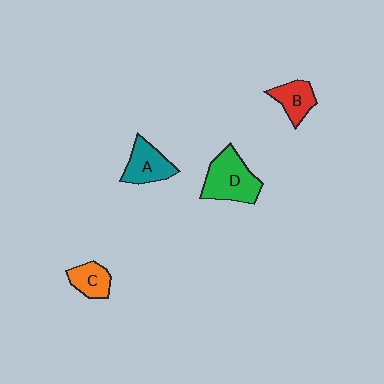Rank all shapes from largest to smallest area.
From largest to smallest: D (green), A (teal), B (red), C (orange).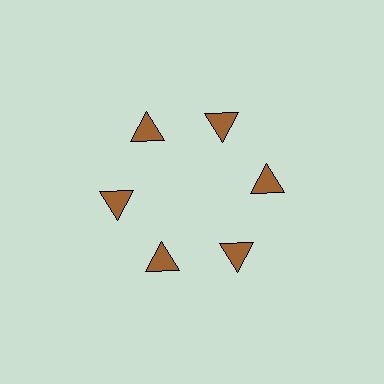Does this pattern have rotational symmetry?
Yes, this pattern has 6-fold rotational symmetry. It looks the same after rotating 60 degrees around the center.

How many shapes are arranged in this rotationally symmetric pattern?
There are 6 shapes, arranged in 6 groups of 1.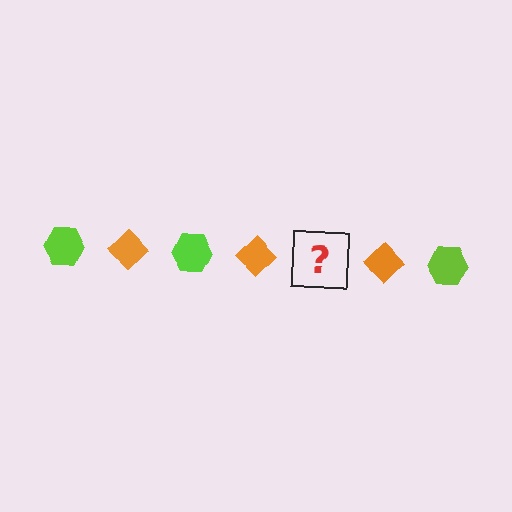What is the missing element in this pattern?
The missing element is a lime hexagon.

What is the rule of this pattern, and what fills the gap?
The rule is that the pattern alternates between lime hexagon and orange diamond. The gap should be filled with a lime hexagon.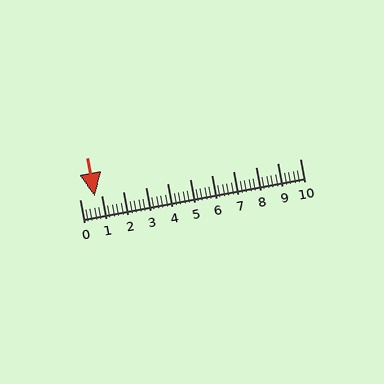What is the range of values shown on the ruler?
The ruler shows values from 0 to 10.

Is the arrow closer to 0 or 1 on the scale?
The arrow is closer to 1.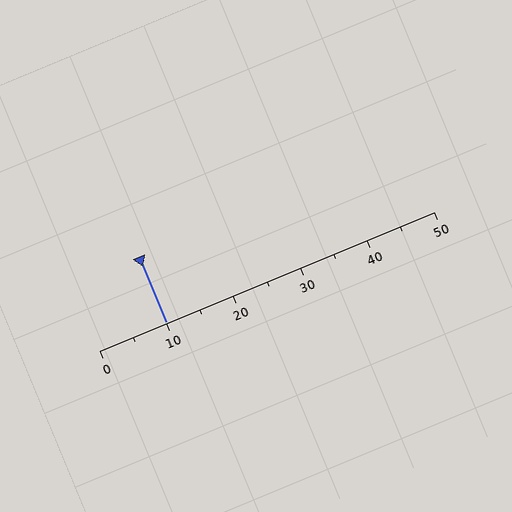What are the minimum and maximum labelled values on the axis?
The axis runs from 0 to 50.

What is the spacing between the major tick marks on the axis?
The major ticks are spaced 10 apart.